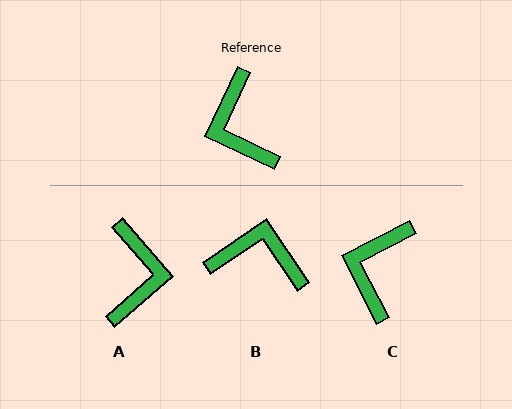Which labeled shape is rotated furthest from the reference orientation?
A, about 156 degrees away.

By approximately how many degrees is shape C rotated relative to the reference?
Approximately 37 degrees clockwise.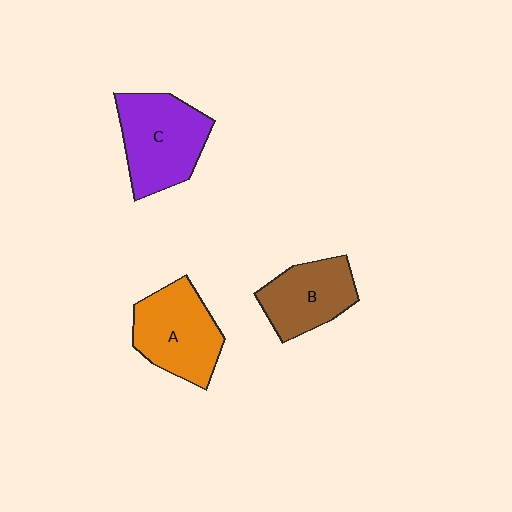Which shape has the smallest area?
Shape B (brown).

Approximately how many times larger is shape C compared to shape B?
Approximately 1.3 times.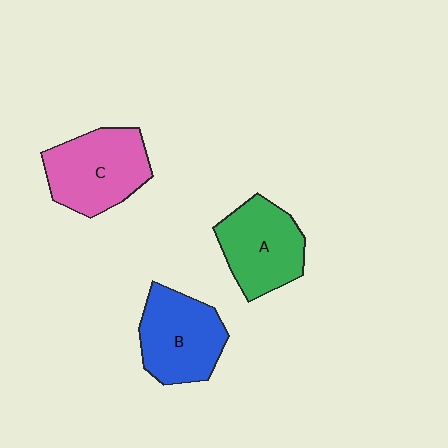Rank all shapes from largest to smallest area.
From largest to smallest: C (pink), B (blue), A (green).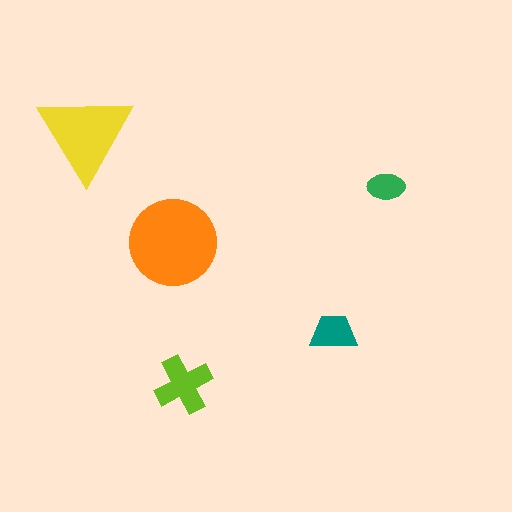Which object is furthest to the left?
The yellow triangle is leftmost.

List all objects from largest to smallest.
The orange circle, the yellow triangle, the lime cross, the teal trapezoid, the green ellipse.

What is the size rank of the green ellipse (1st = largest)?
5th.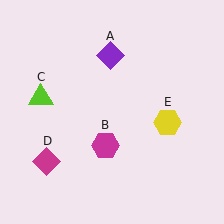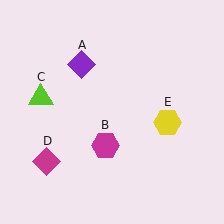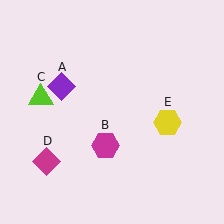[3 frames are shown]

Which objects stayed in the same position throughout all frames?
Magenta hexagon (object B) and lime triangle (object C) and magenta diamond (object D) and yellow hexagon (object E) remained stationary.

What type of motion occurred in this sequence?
The purple diamond (object A) rotated counterclockwise around the center of the scene.